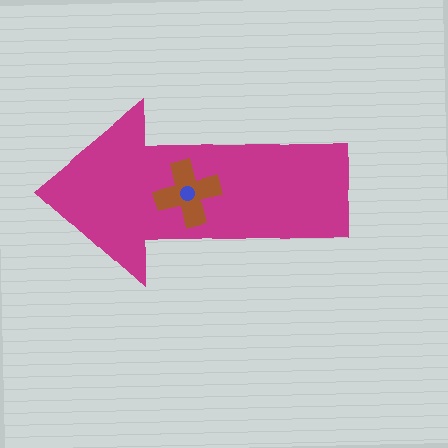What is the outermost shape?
The magenta arrow.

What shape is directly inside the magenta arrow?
The brown cross.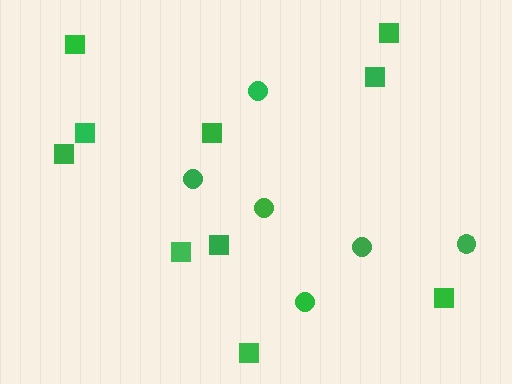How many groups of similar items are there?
There are 2 groups: one group of circles (6) and one group of squares (10).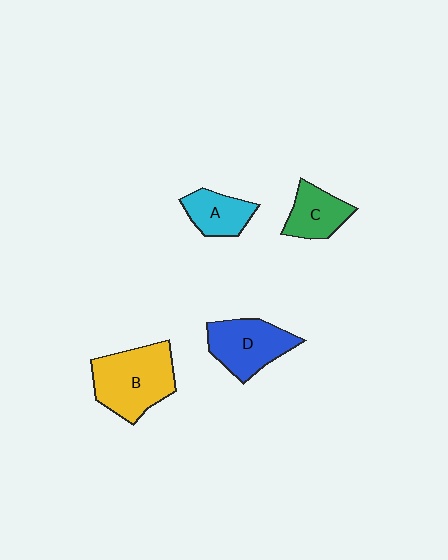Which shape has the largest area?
Shape B (yellow).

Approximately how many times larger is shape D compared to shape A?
Approximately 1.5 times.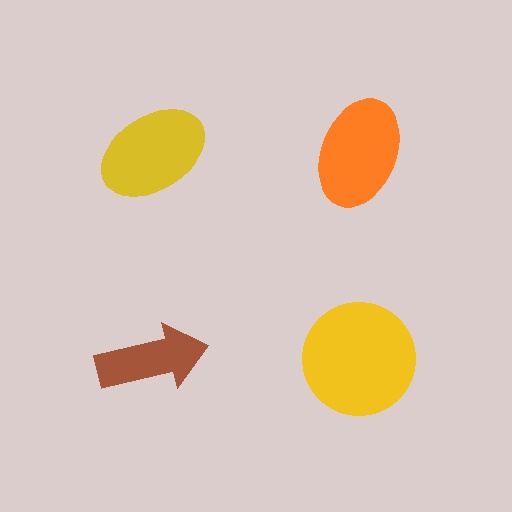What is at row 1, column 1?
A yellow ellipse.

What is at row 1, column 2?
An orange ellipse.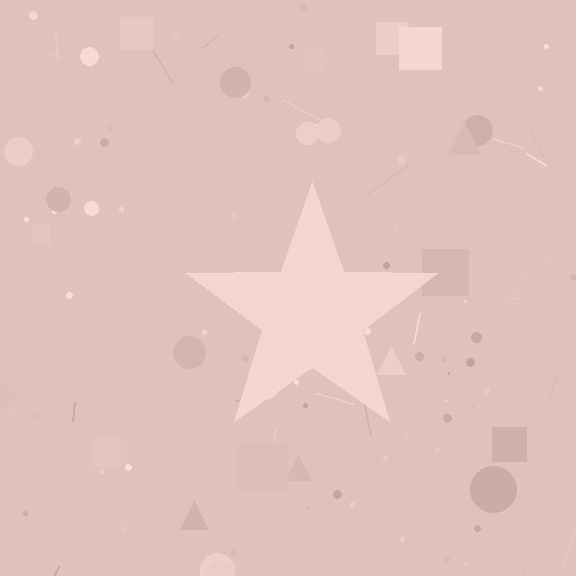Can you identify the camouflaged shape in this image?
The camouflaged shape is a star.